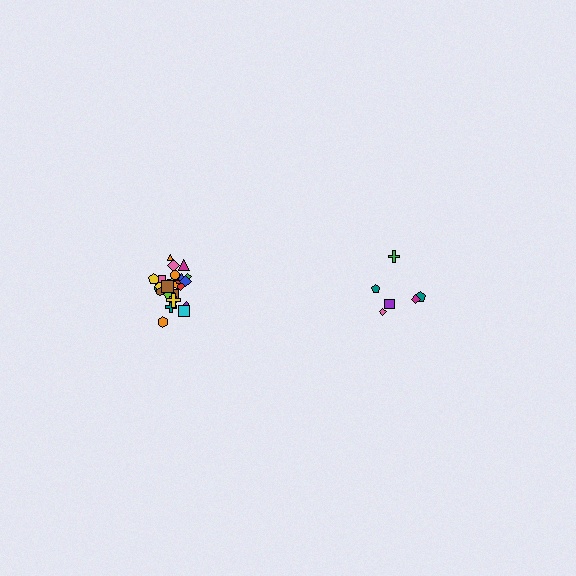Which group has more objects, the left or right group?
The left group.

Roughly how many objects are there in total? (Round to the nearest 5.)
Roughly 30 objects in total.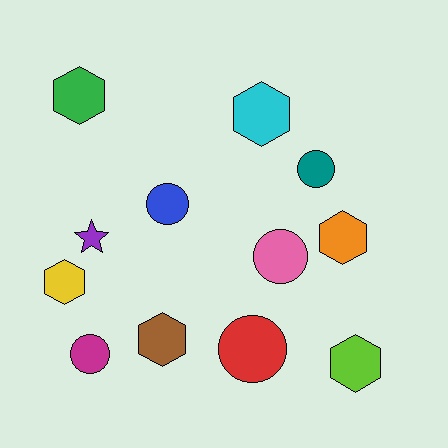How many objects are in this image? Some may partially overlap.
There are 12 objects.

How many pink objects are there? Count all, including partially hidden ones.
There is 1 pink object.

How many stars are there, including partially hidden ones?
There is 1 star.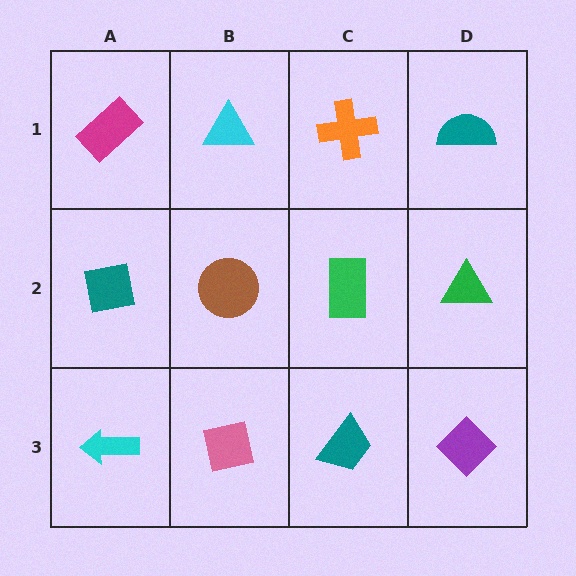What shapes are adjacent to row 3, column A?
A teal square (row 2, column A), a pink square (row 3, column B).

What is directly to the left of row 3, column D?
A teal trapezoid.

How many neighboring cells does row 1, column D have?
2.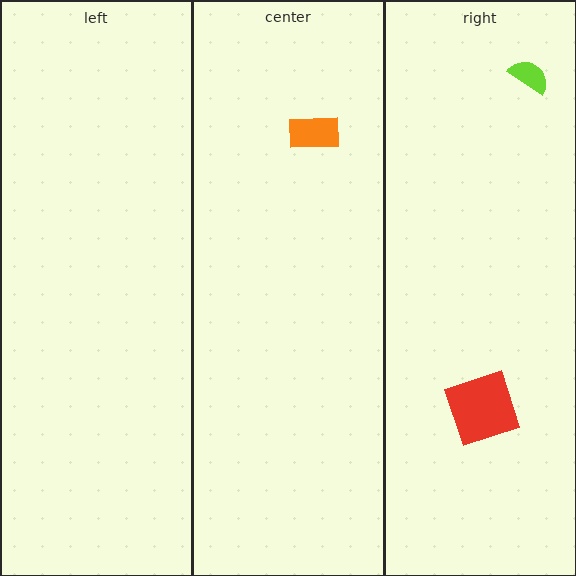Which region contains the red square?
The right region.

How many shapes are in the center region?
1.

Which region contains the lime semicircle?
The right region.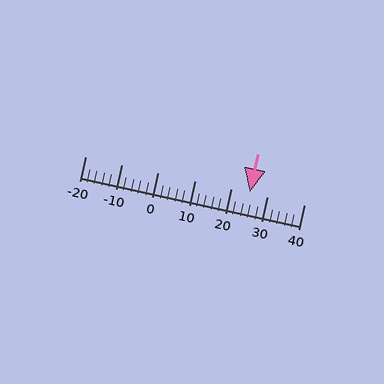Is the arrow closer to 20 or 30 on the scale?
The arrow is closer to 30.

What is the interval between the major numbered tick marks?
The major tick marks are spaced 10 units apart.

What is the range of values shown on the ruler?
The ruler shows values from -20 to 40.